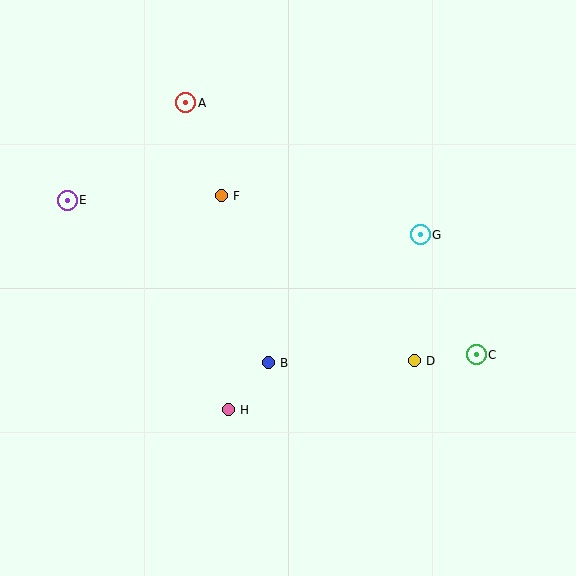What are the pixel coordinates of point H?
Point H is at (228, 410).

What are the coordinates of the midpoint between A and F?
The midpoint between A and F is at (203, 149).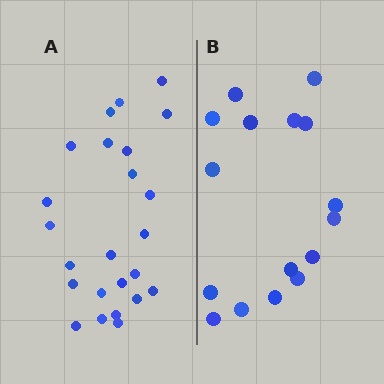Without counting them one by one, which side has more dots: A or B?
Region A (the left region) has more dots.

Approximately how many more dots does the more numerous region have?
Region A has roughly 8 or so more dots than region B.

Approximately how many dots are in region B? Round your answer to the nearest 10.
About 20 dots. (The exact count is 16, which rounds to 20.)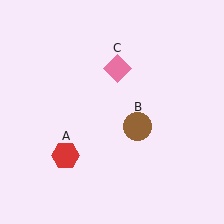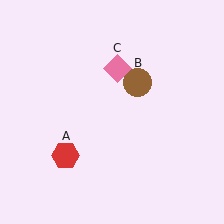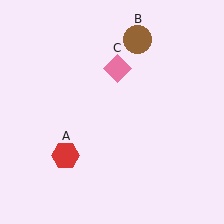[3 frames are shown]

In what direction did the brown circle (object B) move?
The brown circle (object B) moved up.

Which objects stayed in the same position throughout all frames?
Red hexagon (object A) and pink diamond (object C) remained stationary.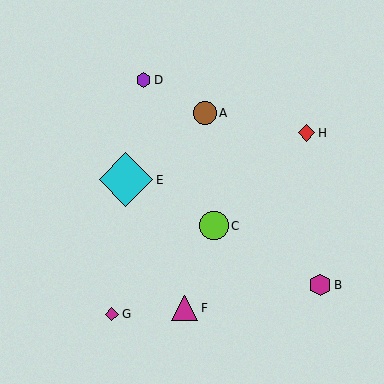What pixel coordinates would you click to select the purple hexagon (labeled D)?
Click at (144, 80) to select the purple hexagon D.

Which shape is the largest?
The cyan diamond (labeled E) is the largest.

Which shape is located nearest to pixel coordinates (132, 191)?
The cyan diamond (labeled E) at (126, 180) is nearest to that location.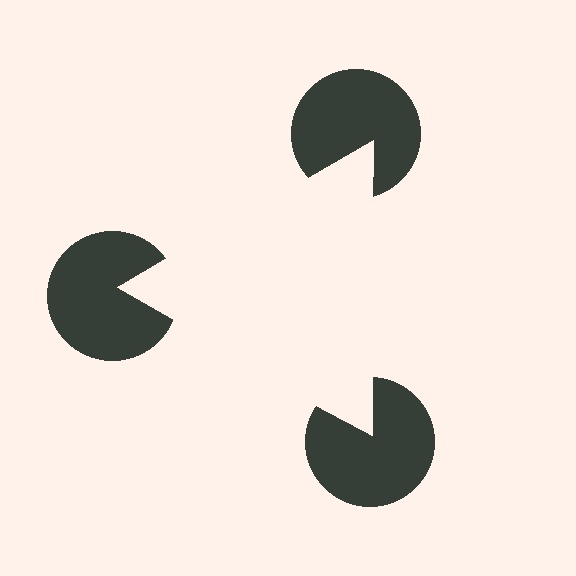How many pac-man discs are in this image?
There are 3 — one at each vertex of the illusory triangle.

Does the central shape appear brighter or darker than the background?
It typically appears slightly brighter than the background, even though no actual brightness change is drawn.